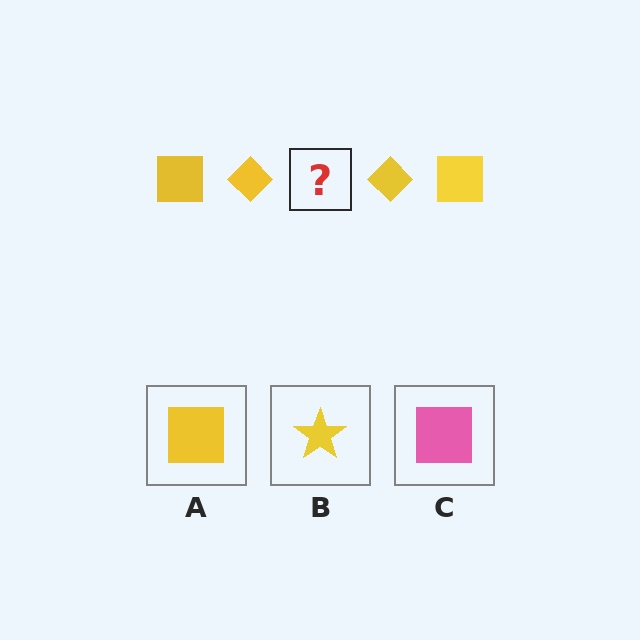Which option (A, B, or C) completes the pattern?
A.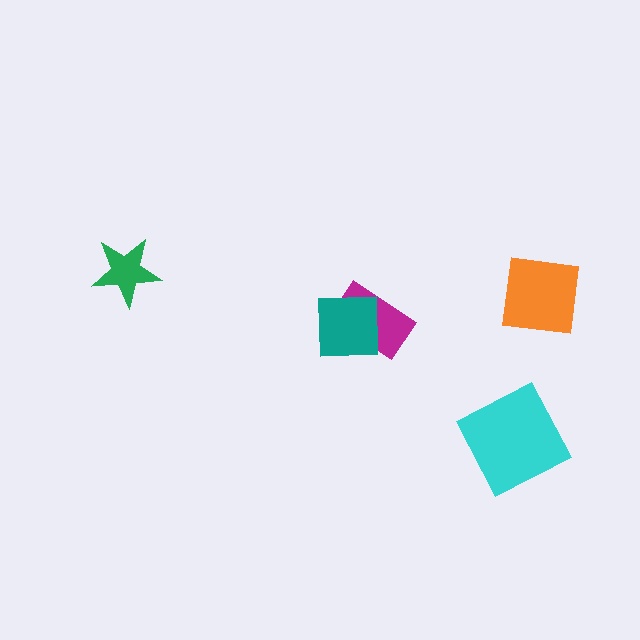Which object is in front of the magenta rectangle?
The teal square is in front of the magenta rectangle.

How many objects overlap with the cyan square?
0 objects overlap with the cyan square.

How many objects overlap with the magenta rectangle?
1 object overlaps with the magenta rectangle.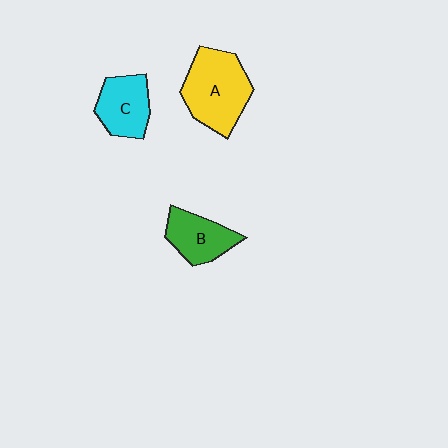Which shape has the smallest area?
Shape B (green).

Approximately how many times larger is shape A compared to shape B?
Approximately 1.6 times.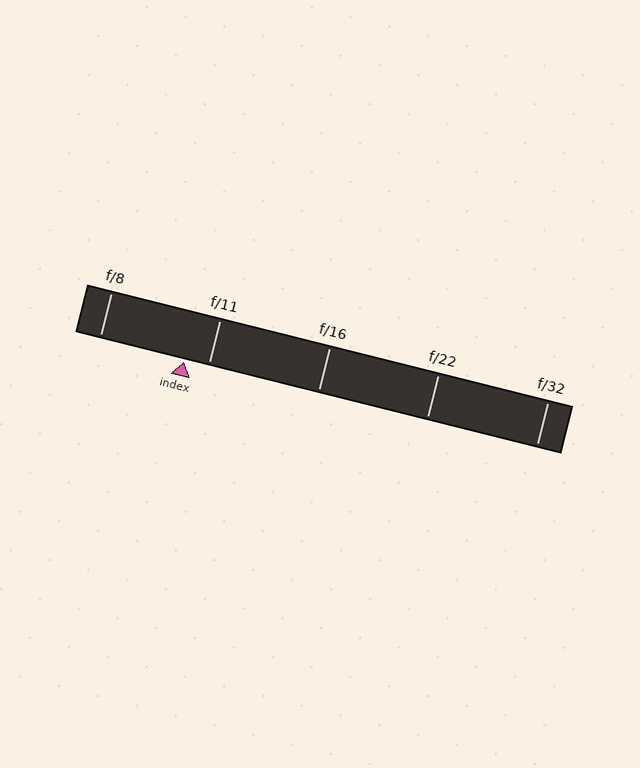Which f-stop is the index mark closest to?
The index mark is closest to f/11.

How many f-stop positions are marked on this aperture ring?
There are 5 f-stop positions marked.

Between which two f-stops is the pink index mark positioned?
The index mark is between f/8 and f/11.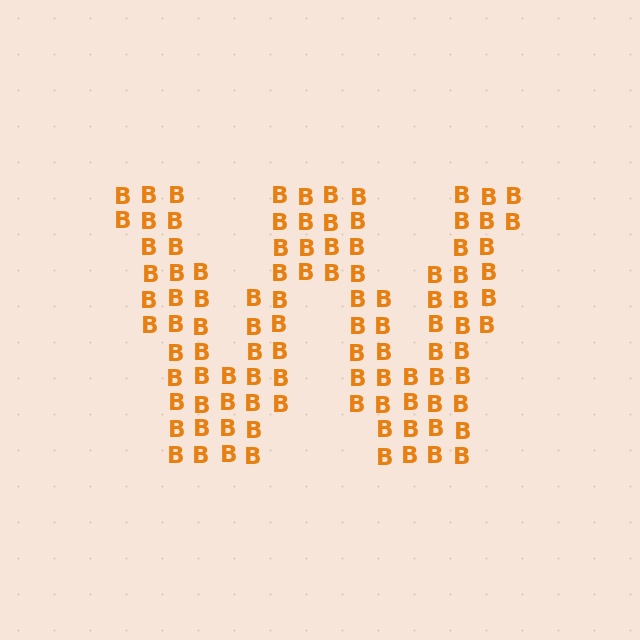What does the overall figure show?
The overall figure shows the letter W.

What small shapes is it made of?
It is made of small letter B's.